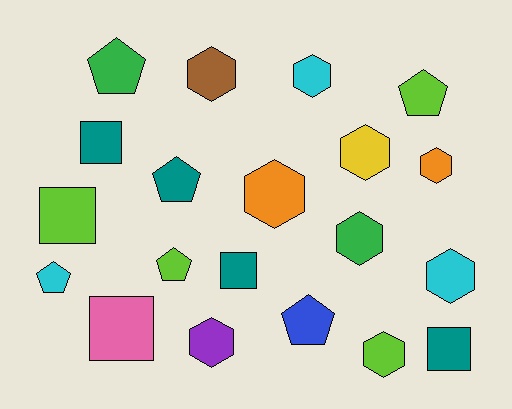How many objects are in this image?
There are 20 objects.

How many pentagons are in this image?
There are 6 pentagons.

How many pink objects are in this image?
There is 1 pink object.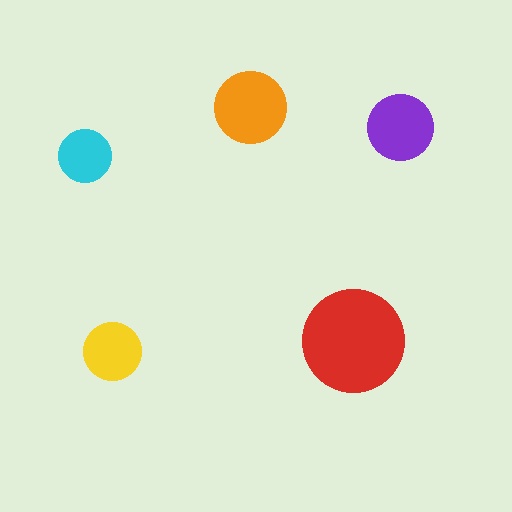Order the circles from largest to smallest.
the red one, the orange one, the purple one, the yellow one, the cyan one.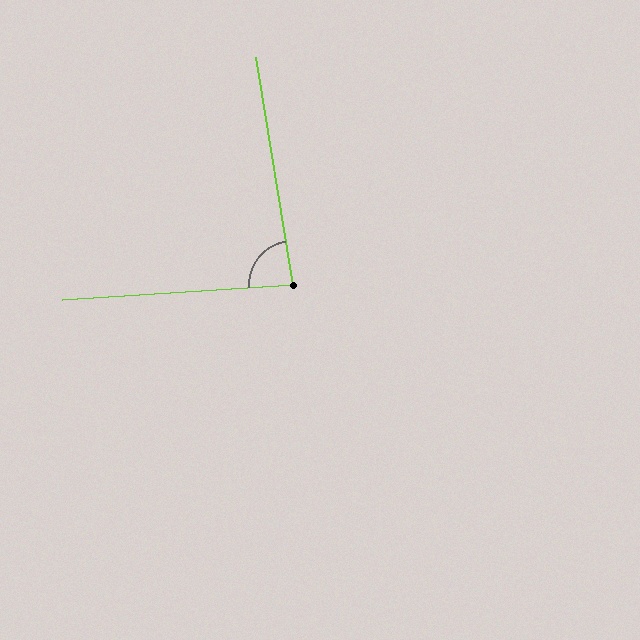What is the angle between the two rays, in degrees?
Approximately 85 degrees.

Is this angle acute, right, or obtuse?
It is acute.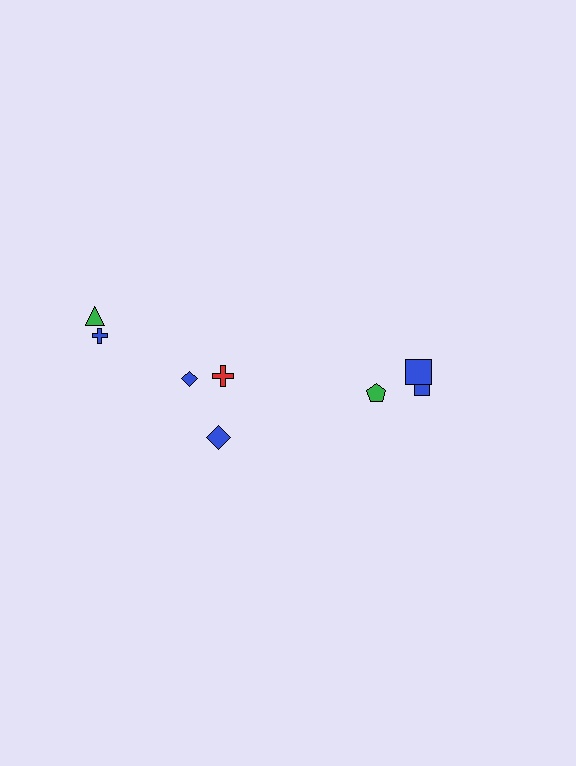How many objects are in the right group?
There are 3 objects.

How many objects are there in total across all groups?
There are 8 objects.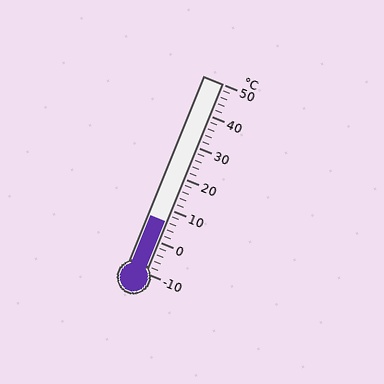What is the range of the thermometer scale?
The thermometer scale ranges from -10°C to 50°C.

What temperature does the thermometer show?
The thermometer shows approximately 6°C.